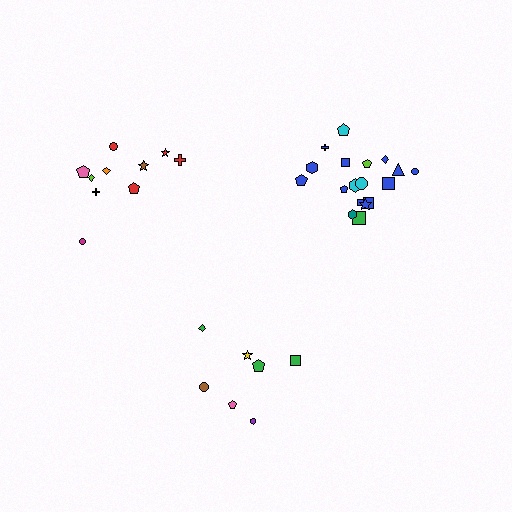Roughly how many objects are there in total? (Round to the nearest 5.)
Roughly 35 objects in total.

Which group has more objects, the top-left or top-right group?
The top-right group.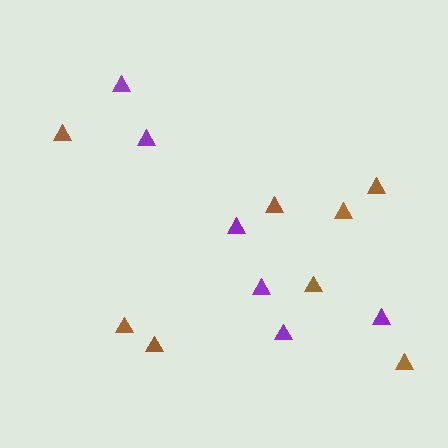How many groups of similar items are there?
There are 2 groups: one group of brown triangles (8) and one group of purple triangles (6).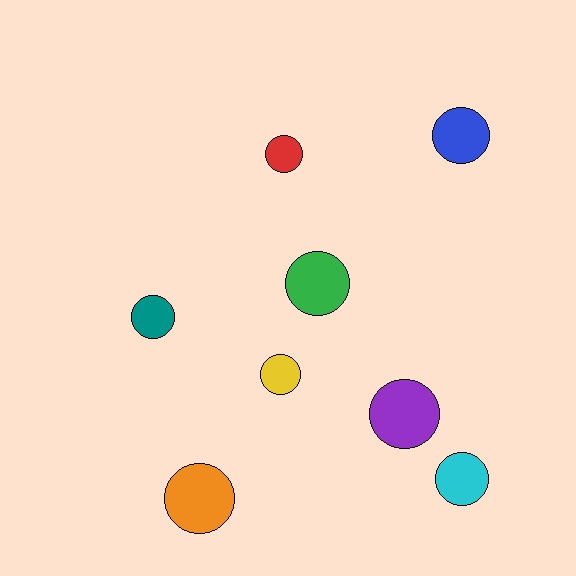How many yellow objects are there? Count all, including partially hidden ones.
There is 1 yellow object.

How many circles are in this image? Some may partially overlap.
There are 8 circles.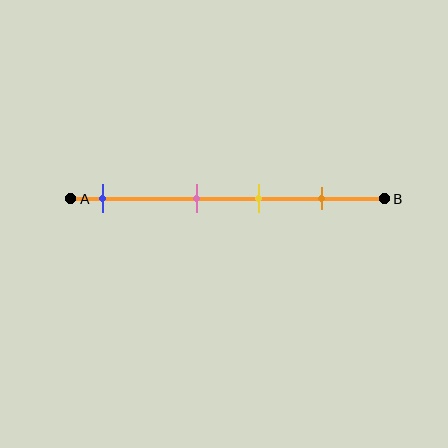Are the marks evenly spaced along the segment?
No, the marks are not evenly spaced.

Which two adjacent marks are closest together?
The pink and yellow marks are the closest adjacent pair.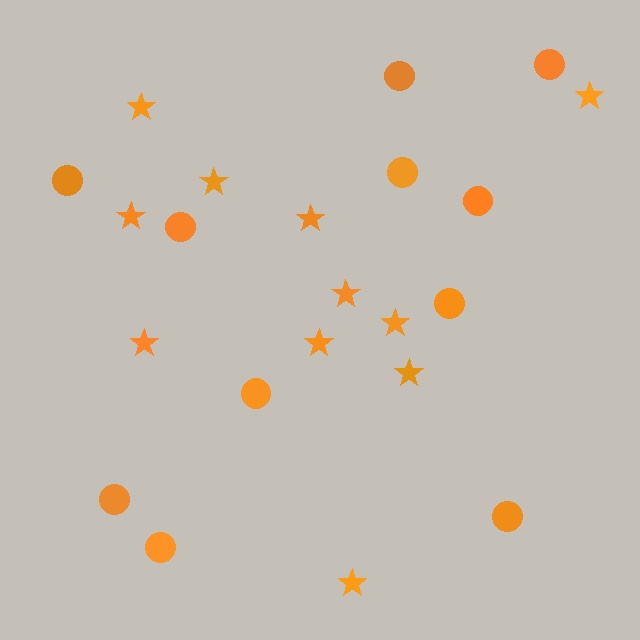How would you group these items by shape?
There are 2 groups: one group of circles (11) and one group of stars (11).